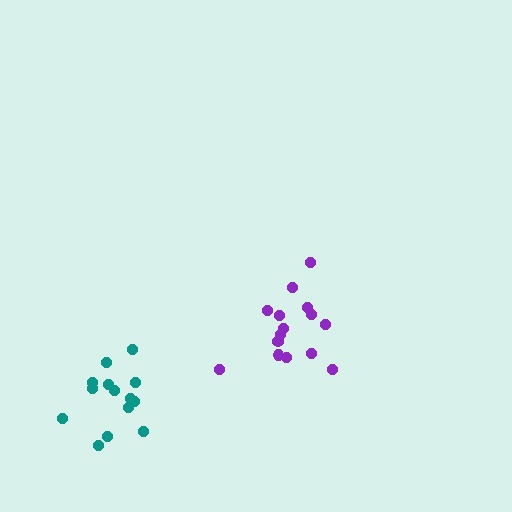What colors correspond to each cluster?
The clusters are colored: purple, teal.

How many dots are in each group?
Group 1: 15 dots, Group 2: 14 dots (29 total).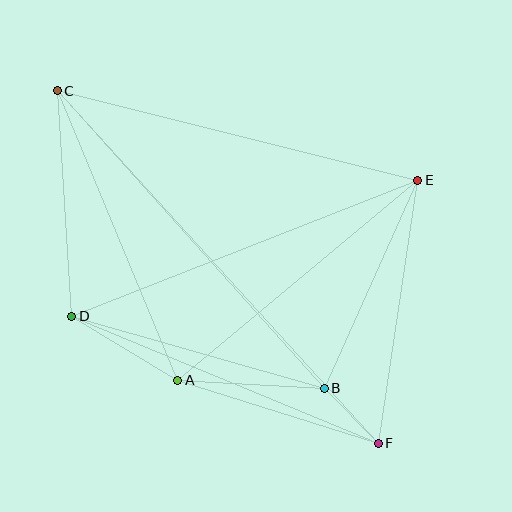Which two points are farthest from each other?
Points C and F are farthest from each other.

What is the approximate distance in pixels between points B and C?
The distance between B and C is approximately 399 pixels.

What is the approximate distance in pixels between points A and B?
The distance between A and B is approximately 147 pixels.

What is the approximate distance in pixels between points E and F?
The distance between E and F is approximately 266 pixels.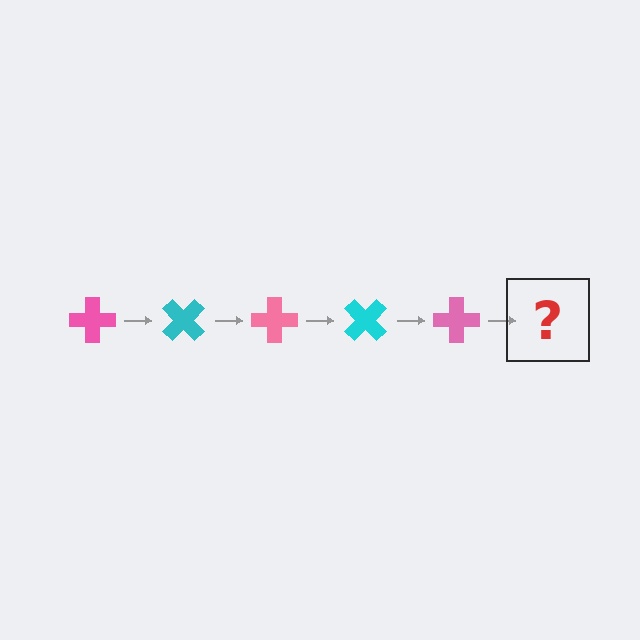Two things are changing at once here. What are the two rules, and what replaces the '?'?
The two rules are that it rotates 45 degrees each step and the color cycles through pink and cyan. The '?' should be a cyan cross, rotated 225 degrees from the start.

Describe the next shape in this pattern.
It should be a cyan cross, rotated 225 degrees from the start.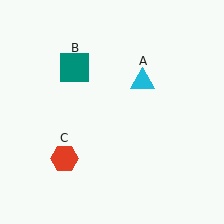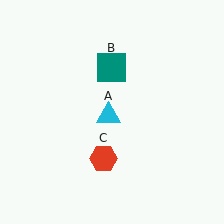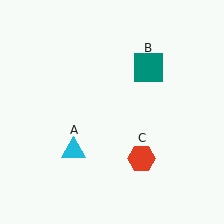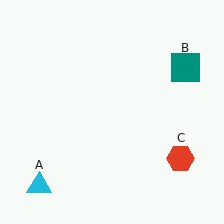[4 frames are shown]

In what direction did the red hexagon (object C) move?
The red hexagon (object C) moved right.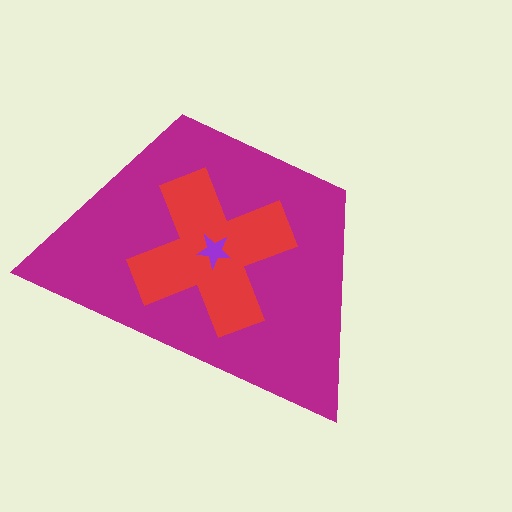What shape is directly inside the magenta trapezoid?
The red cross.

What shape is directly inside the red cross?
The purple star.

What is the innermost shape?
The purple star.